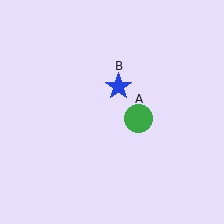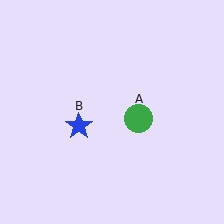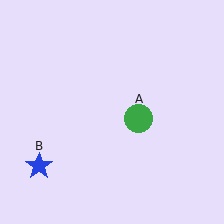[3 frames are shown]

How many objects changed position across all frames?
1 object changed position: blue star (object B).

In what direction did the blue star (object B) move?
The blue star (object B) moved down and to the left.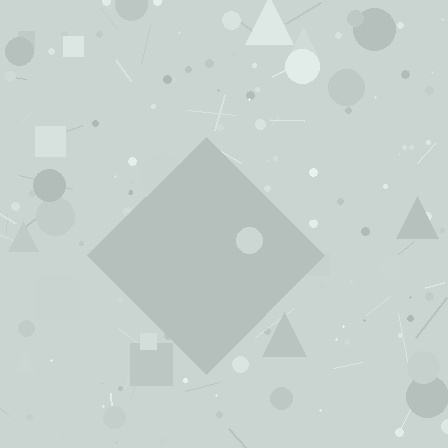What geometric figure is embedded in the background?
A diamond is embedded in the background.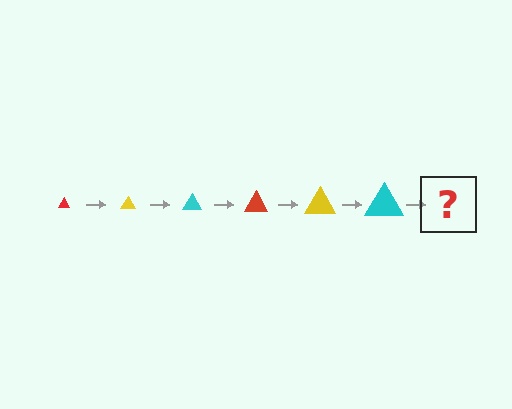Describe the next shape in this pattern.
It should be a red triangle, larger than the previous one.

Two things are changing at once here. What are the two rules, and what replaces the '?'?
The two rules are that the triangle grows larger each step and the color cycles through red, yellow, and cyan. The '?' should be a red triangle, larger than the previous one.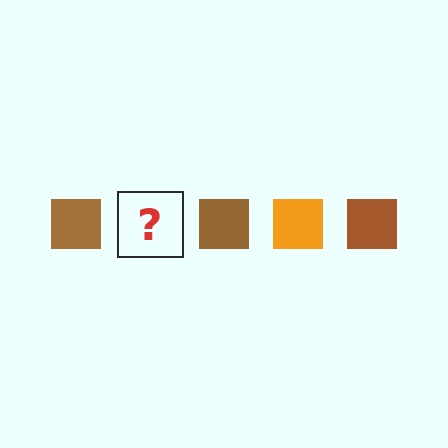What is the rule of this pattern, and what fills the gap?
The rule is that the pattern cycles through brown, orange squares. The gap should be filled with an orange square.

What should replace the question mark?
The question mark should be replaced with an orange square.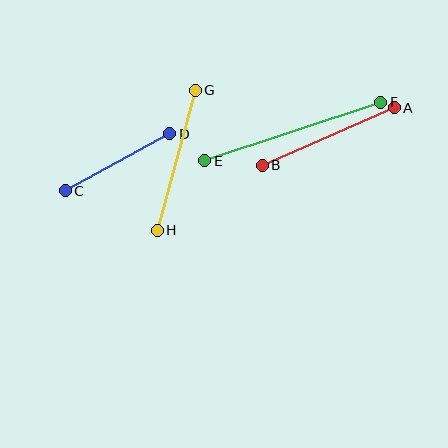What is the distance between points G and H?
The distance is approximately 145 pixels.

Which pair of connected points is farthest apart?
Points E and F are farthest apart.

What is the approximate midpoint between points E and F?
The midpoint is at approximately (293, 131) pixels.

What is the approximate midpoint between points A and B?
The midpoint is at approximately (328, 136) pixels.